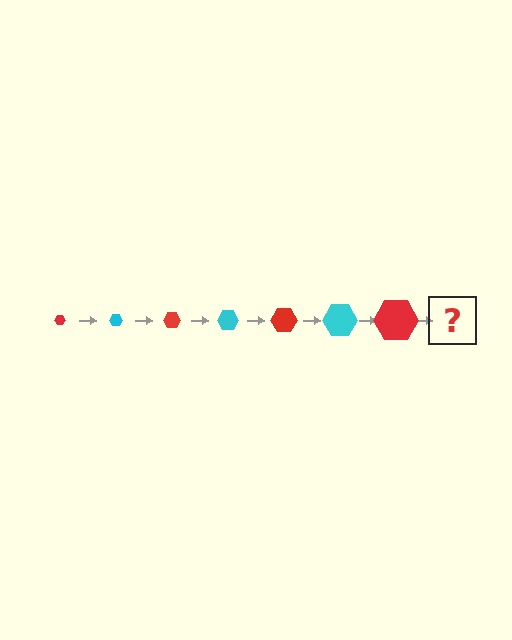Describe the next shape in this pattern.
It should be a cyan hexagon, larger than the previous one.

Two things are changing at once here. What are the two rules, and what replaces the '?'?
The two rules are that the hexagon grows larger each step and the color cycles through red and cyan. The '?' should be a cyan hexagon, larger than the previous one.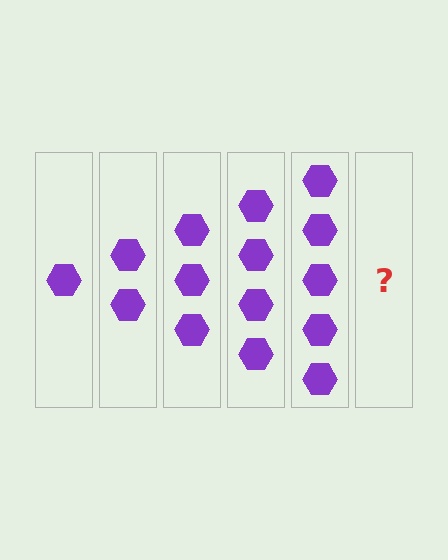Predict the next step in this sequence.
The next step is 6 hexagons.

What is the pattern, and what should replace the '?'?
The pattern is that each step adds one more hexagon. The '?' should be 6 hexagons.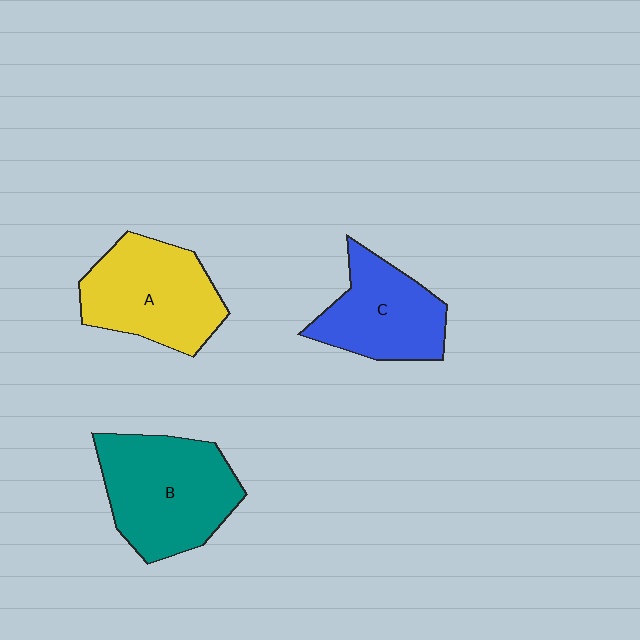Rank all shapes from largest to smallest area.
From largest to smallest: B (teal), A (yellow), C (blue).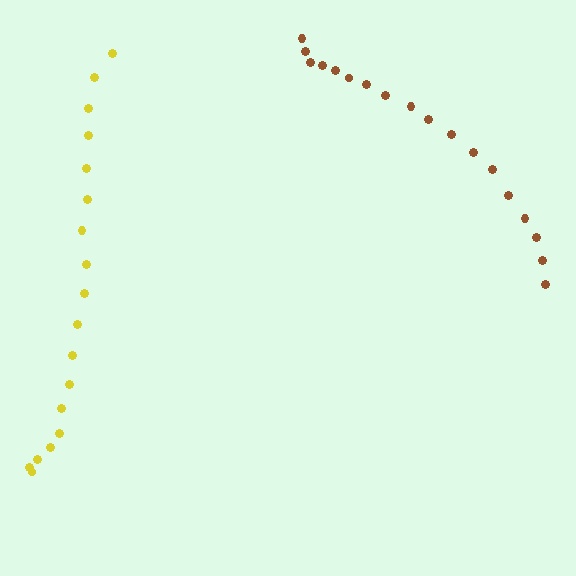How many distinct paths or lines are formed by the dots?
There are 2 distinct paths.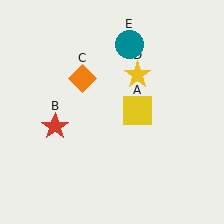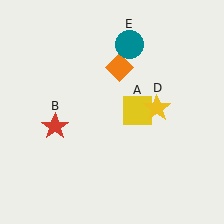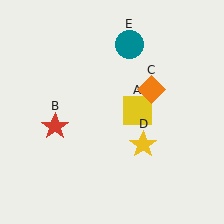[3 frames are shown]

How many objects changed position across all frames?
2 objects changed position: orange diamond (object C), yellow star (object D).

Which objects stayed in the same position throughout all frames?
Yellow square (object A) and red star (object B) and teal circle (object E) remained stationary.